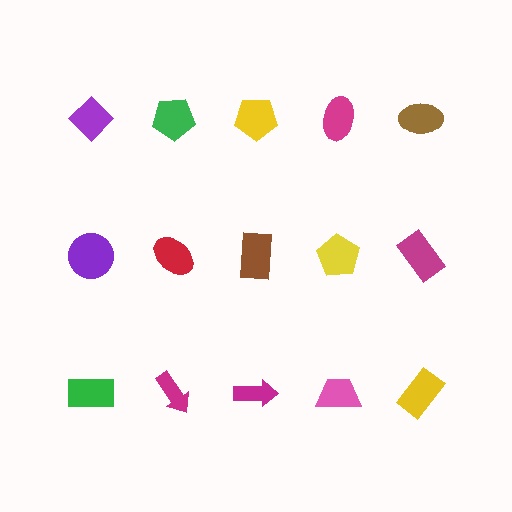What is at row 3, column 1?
A green rectangle.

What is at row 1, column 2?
A green pentagon.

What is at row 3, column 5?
A yellow rectangle.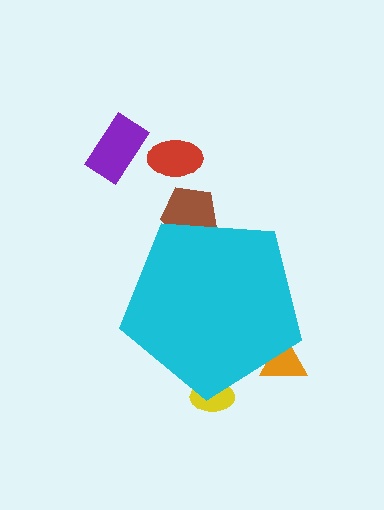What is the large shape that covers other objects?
A cyan pentagon.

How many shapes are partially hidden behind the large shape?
3 shapes are partially hidden.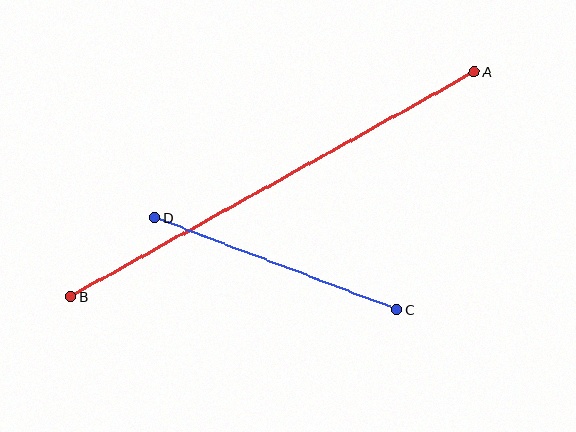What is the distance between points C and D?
The distance is approximately 259 pixels.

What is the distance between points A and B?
The distance is approximately 462 pixels.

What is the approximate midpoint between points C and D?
The midpoint is at approximately (276, 263) pixels.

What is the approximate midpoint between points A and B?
The midpoint is at approximately (273, 184) pixels.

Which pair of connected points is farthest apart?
Points A and B are farthest apart.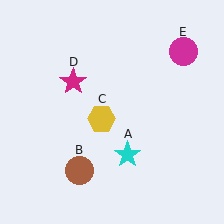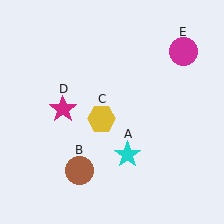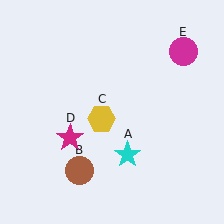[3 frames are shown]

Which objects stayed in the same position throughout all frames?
Cyan star (object A) and brown circle (object B) and yellow hexagon (object C) and magenta circle (object E) remained stationary.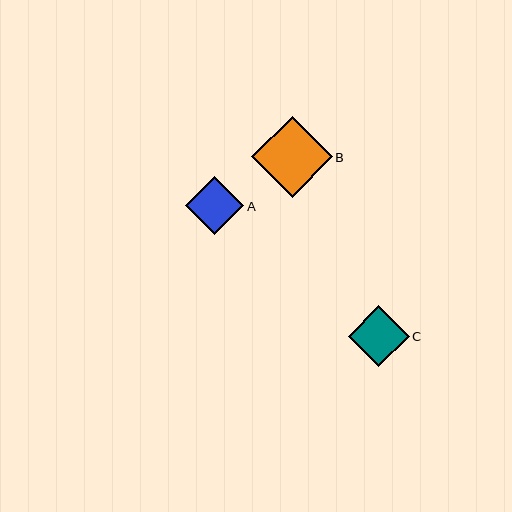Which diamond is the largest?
Diamond B is the largest with a size of approximately 81 pixels.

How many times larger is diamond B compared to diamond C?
Diamond B is approximately 1.3 times the size of diamond C.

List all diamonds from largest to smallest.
From largest to smallest: B, C, A.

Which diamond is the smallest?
Diamond A is the smallest with a size of approximately 58 pixels.